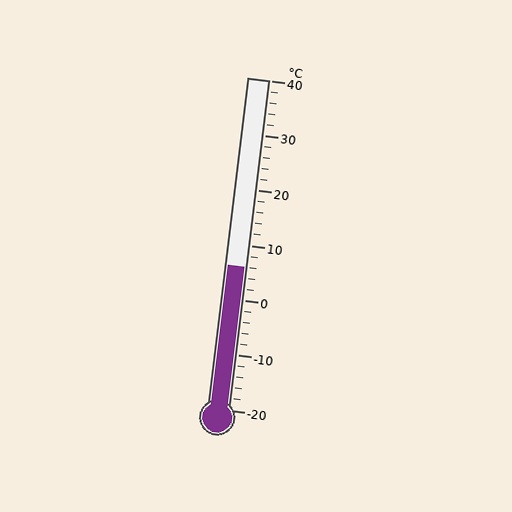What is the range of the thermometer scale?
The thermometer scale ranges from -20°C to 40°C.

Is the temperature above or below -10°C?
The temperature is above -10°C.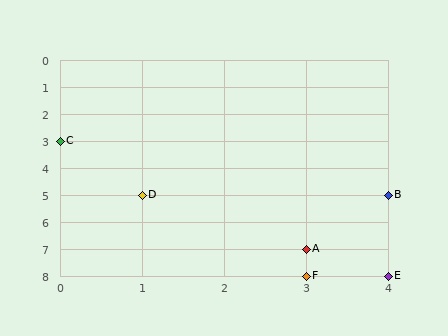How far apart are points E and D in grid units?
Points E and D are 3 columns and 3 rows apart (about 4.2 grid units diagonally).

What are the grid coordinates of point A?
Point A is at grid coordinates (3, 7).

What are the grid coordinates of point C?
Point C is at grid coordinates (0, 3).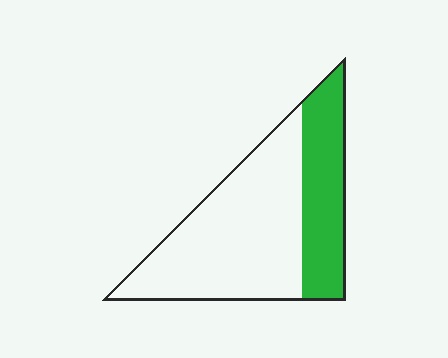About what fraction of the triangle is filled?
About one third (1/3).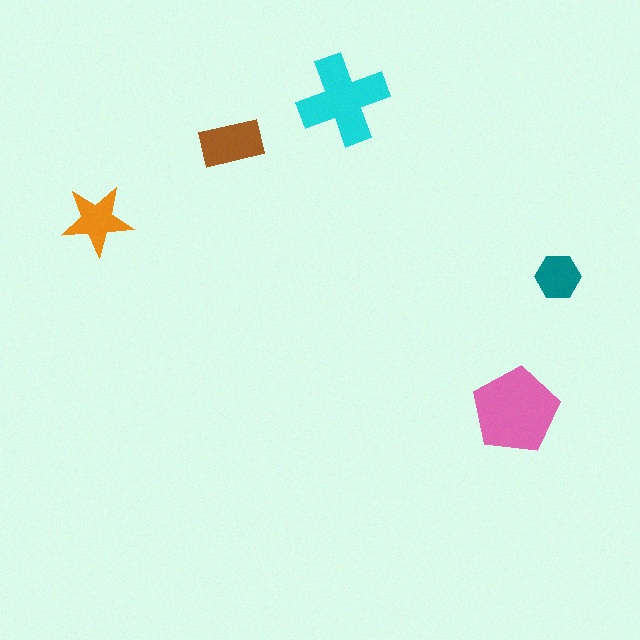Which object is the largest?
The pink pentagon.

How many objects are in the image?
There are 5 objects in the image.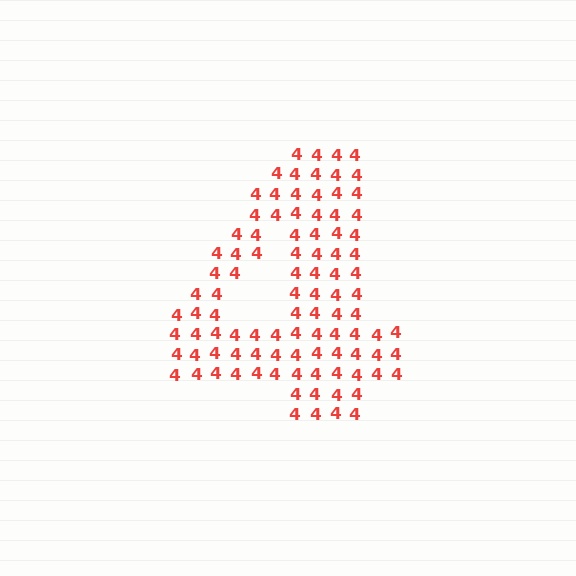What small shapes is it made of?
It is made of small digit 4's.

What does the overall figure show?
The overall figure shows the digit 4.